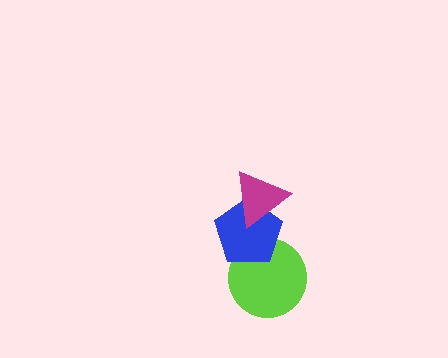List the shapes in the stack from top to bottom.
From top to bottom: the magenta triangle, the blue pentagon, the lime circle.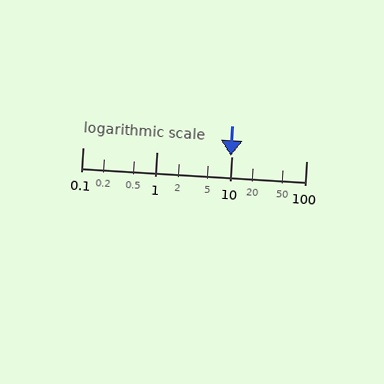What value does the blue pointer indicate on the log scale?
The pointer indicates approximately 9.7.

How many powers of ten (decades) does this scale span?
The scale spans 3 decades, from 0.1 to 100.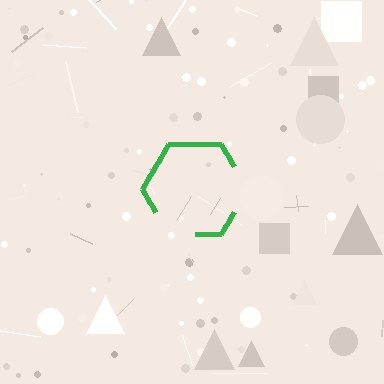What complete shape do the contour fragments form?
The contour fragments form a hexagon.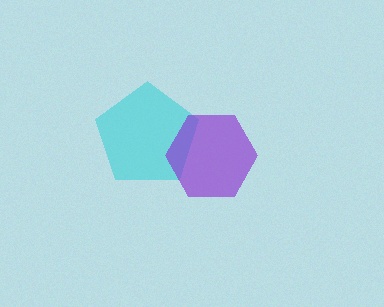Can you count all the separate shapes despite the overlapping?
Yes, there are 2 separate shapes.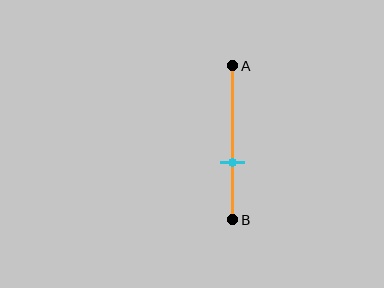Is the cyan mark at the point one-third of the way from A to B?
No, the mark is at about 65% from A, not at the 33% one-third point.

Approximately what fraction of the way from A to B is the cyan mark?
The cyan mark is approximately 65% of the way from A to B.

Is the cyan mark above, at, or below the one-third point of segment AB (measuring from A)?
The cyan mark is below the one-third point of segment AB.